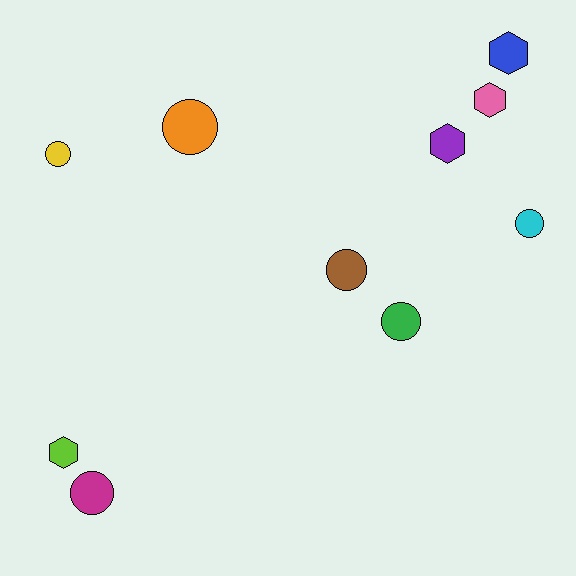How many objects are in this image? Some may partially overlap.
There are 10 objects.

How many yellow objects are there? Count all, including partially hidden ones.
There is 1 yellow object.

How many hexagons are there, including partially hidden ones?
There are 4 hexagons.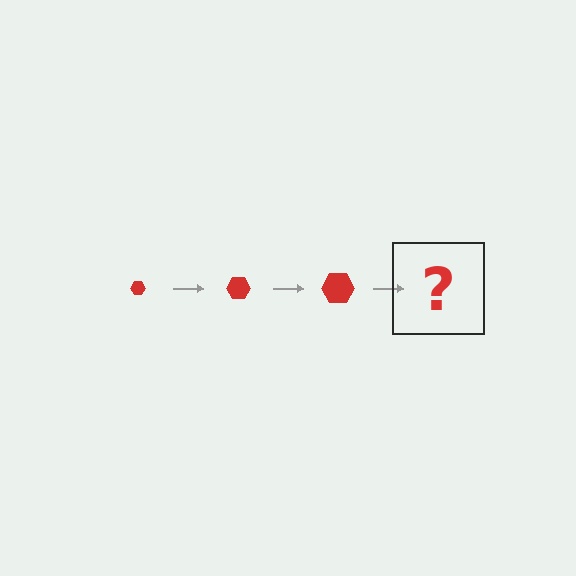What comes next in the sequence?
The next element should be a red hexagon, larger than the previous one.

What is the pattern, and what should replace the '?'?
The pattern is that the hexagon gets progressively larger each step. The '?' should be a red hexagon, larger than the previous one.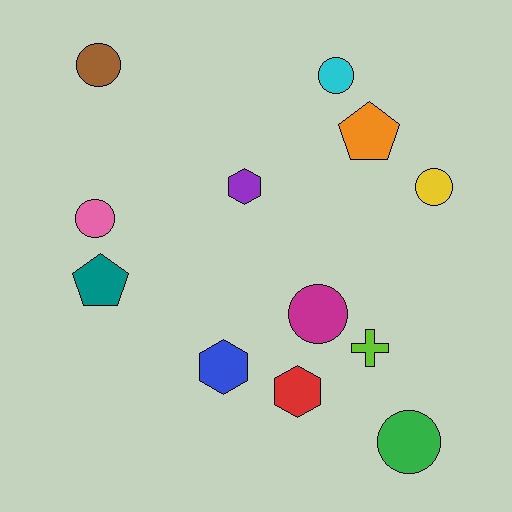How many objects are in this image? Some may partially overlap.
There are 12 objects.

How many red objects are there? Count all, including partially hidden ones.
There is 1 red object.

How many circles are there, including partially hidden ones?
There are 6 circles.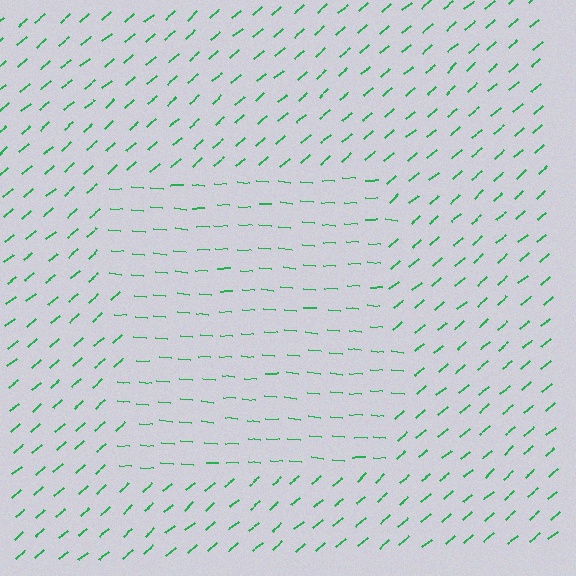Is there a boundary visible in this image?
Yes, there is a texture boundary formed by a change in line orientation.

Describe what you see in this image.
The image is filled with small green line segments. A rectangle region in the image has lines oriented differently from the surrounding lines, creating a visible texture boundary.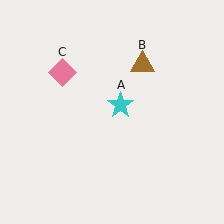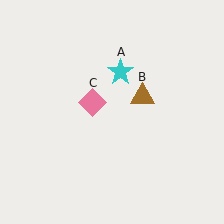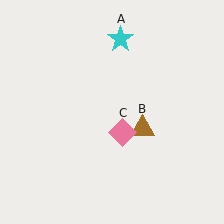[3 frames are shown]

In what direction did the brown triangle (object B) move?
The brown triangle (object B) moved down.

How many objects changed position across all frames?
3 objects changed position: cyan star (object A), brown triangle (object B), pink diamond (object C).